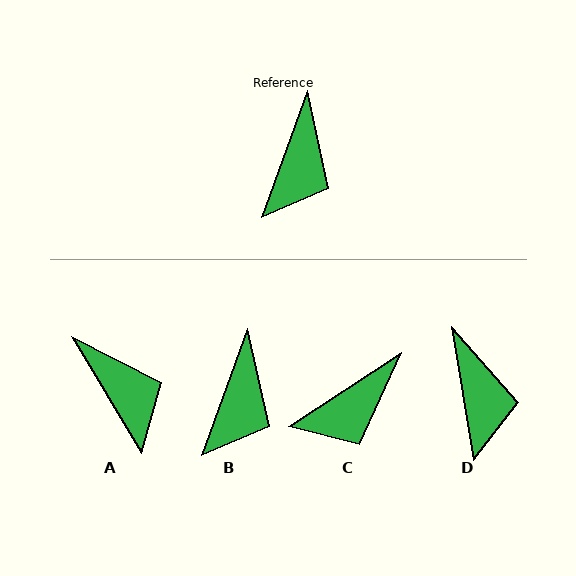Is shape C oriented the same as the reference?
No, it is off by about 37 degrees.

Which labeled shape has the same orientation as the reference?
B.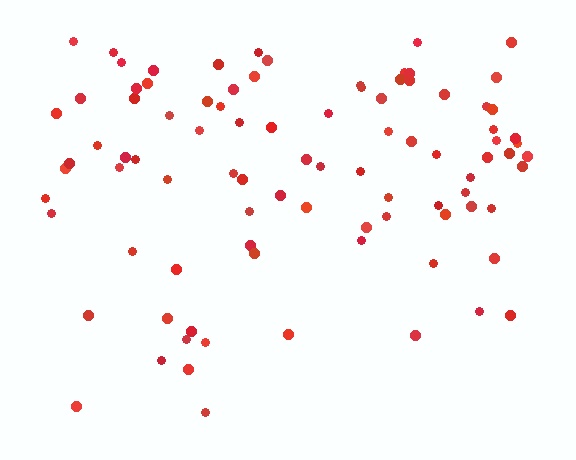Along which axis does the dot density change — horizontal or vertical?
Vertical.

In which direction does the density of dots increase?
From bottom to top, with the top side densest.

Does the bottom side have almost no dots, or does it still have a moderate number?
Still a moderate number, just noticeably fewer than the top.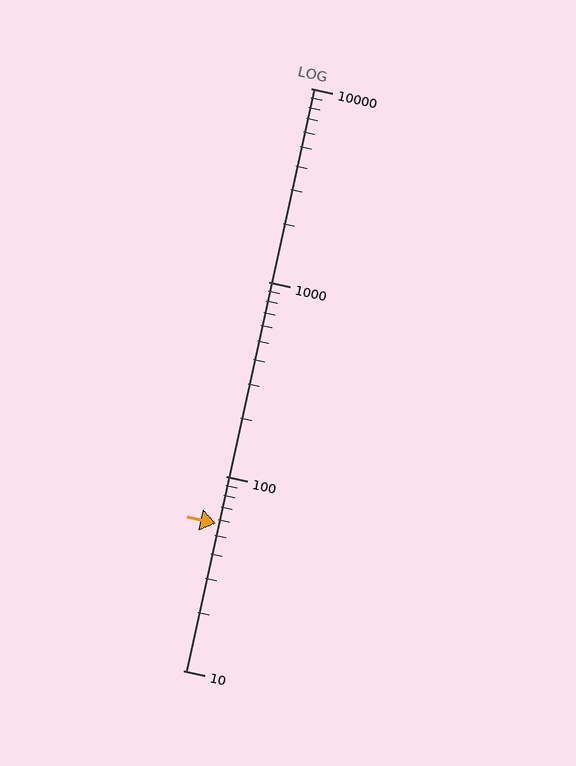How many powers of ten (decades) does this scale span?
The scale spans 3 decades, from 10 to 10000.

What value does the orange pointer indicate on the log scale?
The pointer indicates approximately 57.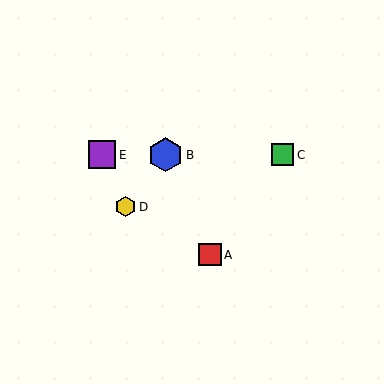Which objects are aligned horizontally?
Objects B, C, E are aligned horizontally.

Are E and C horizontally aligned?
Yes, both are at y≈155.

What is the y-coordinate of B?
Object B is at y≈155.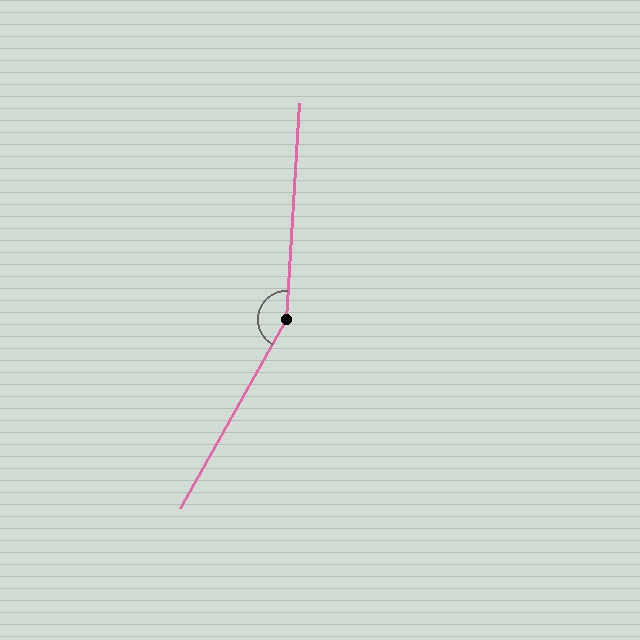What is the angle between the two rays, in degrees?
Approximately 154 degrees.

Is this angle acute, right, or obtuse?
It is obtuse.